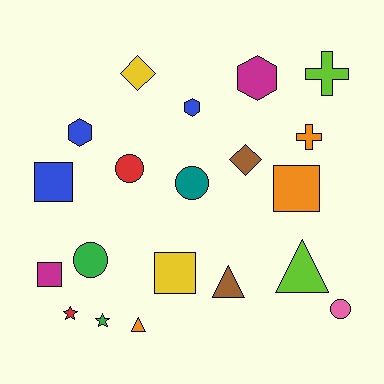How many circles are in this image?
There are 4 circles.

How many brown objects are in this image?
There are 2 brown objects.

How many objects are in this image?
There are 20 objects.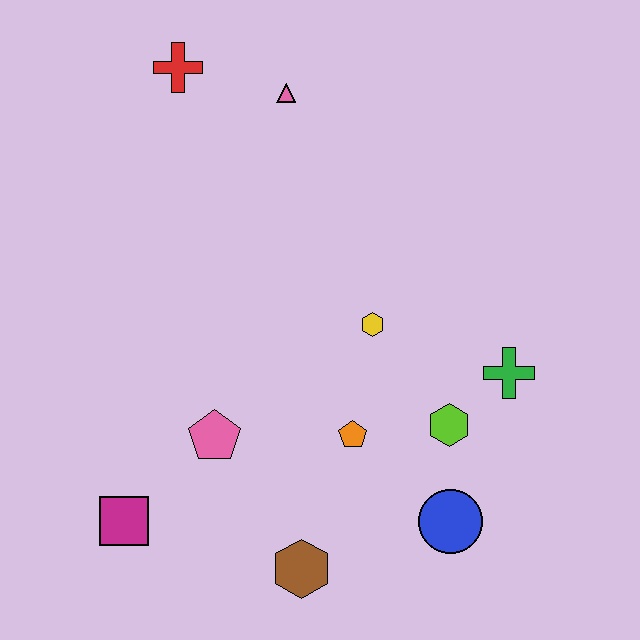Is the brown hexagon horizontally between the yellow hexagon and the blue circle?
No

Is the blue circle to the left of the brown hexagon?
No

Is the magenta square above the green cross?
No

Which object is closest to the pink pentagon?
The magenta square is closest to the pink pentagon.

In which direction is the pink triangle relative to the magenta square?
The pink triangle is above the magenta square.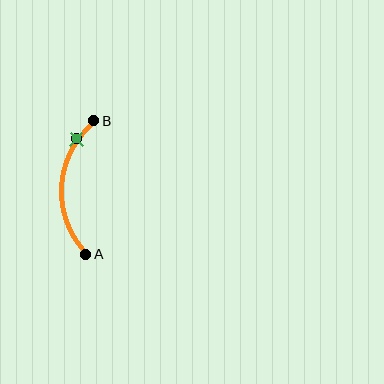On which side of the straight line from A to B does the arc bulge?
The arc bulges to the left of the straight line connecting A and B.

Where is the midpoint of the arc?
The arc midpoint is the point on the curve farthest from the straight line joining A and B. It sits to the left of that line.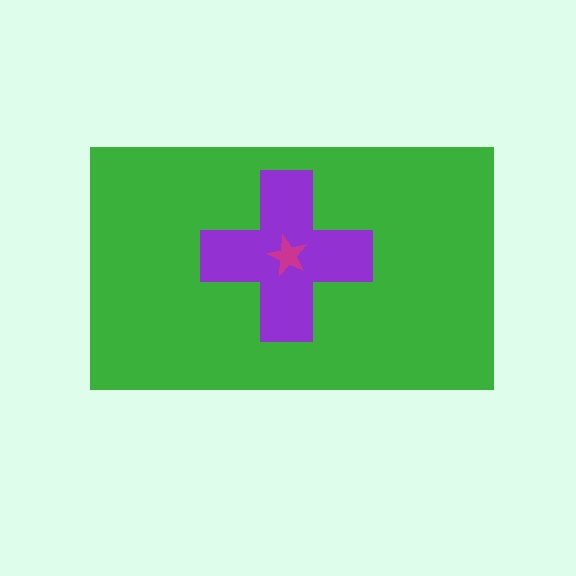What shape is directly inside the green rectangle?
The purple cross.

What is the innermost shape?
The magenta star.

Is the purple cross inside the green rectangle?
Yes.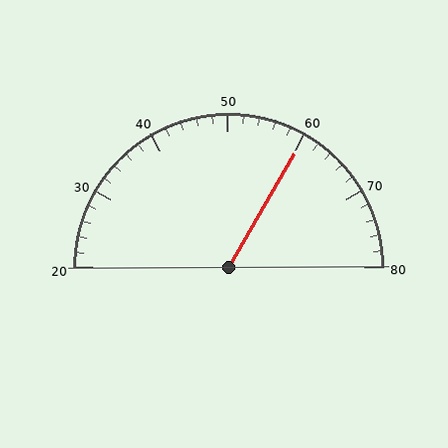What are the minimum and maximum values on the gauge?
The gauge ranges from 20 to 80.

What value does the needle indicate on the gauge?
The needle indicates approximately 60.